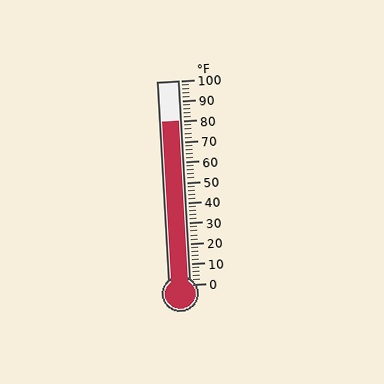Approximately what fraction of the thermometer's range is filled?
The thermometer is filled to approximately 80% of its range.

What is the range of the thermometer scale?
The thermometer scale ranges from 0°F to 100°F.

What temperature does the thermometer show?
The thermometer shows approximately 80°F.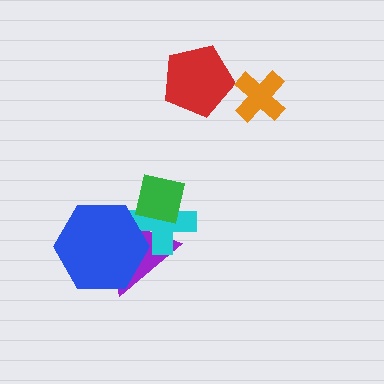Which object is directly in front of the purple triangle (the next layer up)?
The cyan cross is directly in front of the purple triangle.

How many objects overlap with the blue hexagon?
2 objects overlap with the blue hexagon.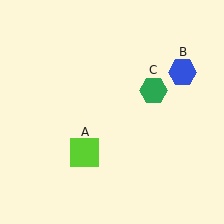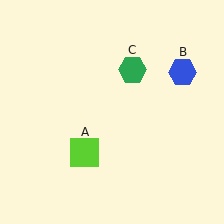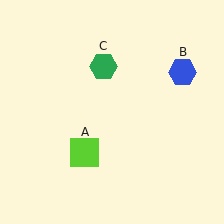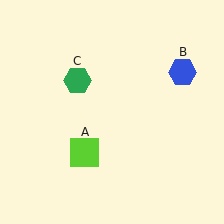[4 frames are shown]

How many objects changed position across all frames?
1 object changed position: green hexagon (object C).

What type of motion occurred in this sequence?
The green hexagon (object C) rotated counterclockwise around the center of the scene.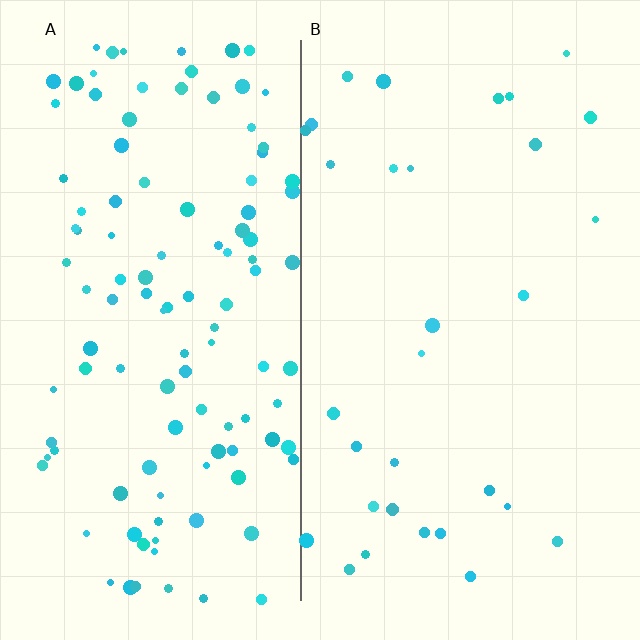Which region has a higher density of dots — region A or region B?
A (the left).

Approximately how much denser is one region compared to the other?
Approximately 3.7× — region A over region B.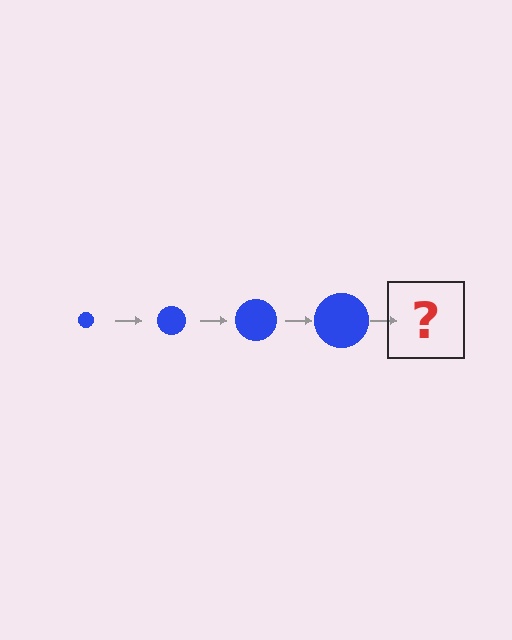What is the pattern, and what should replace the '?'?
The pattern is that the circle gets progressively larger each step. The '?' should be a blue circle, larger than the previous one.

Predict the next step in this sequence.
The next step is a blue circle, larger than the previous one.